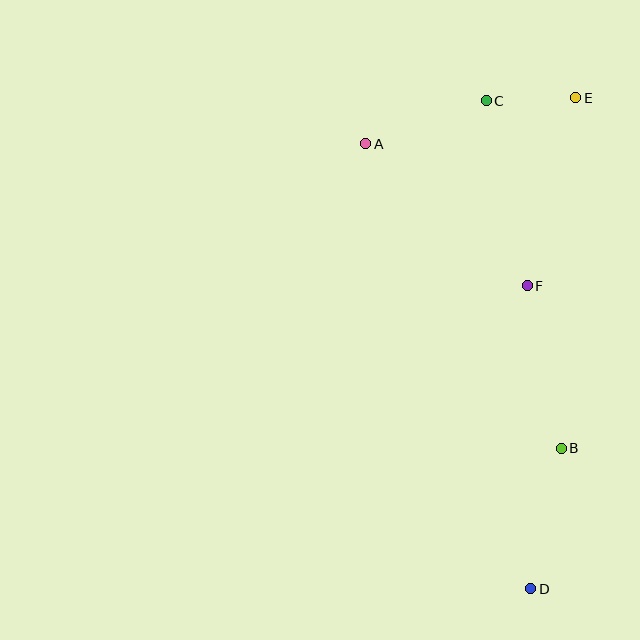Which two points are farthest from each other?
Points D and E are farthest from each other.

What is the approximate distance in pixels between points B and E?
The distance between B and E is approximately 351 pixels.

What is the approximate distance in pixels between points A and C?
The distance between A and C is approximately 128 pixels.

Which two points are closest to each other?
Points C and E are closest to each other.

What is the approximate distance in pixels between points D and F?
The distance between D and F is approximately 303 pixels.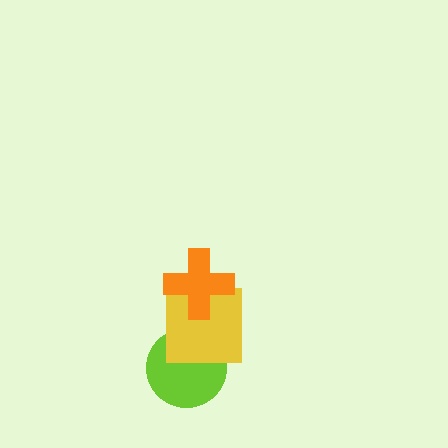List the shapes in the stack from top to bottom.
From top to bottom: the orange cross, the yellow square, the lime circle.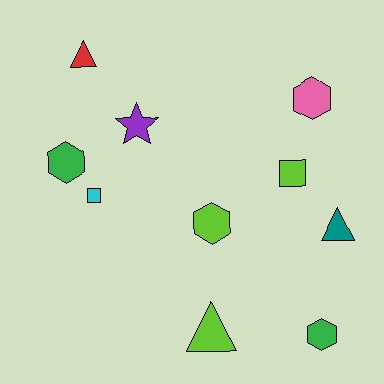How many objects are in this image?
There are 10 objects.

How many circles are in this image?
There are no circles.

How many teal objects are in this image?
There is 1 teal object.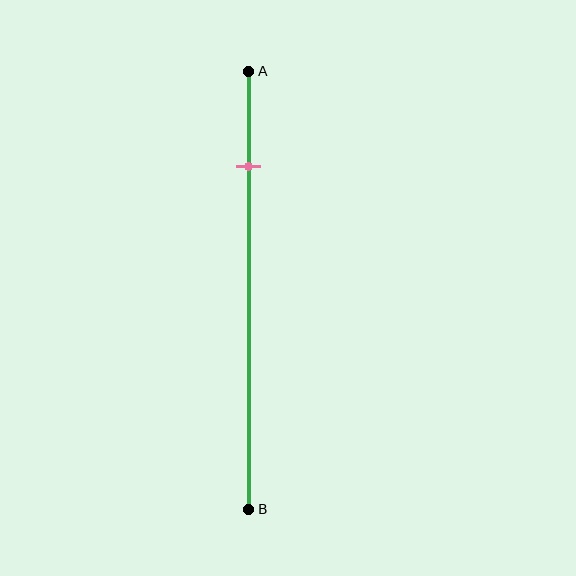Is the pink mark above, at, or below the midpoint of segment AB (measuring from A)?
The pink mark is above the midpoint of segment AB.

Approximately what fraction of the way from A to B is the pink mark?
The pink mark is approximately 20% of the way from A to B.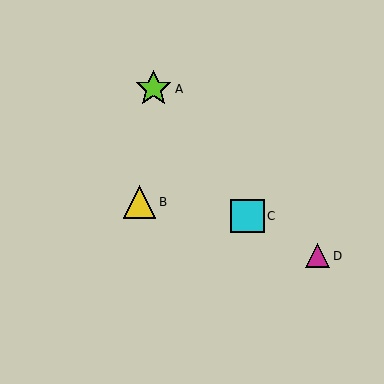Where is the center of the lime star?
The center of the lime star is at (154, 89).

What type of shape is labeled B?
Shape B is a yellow triangle.